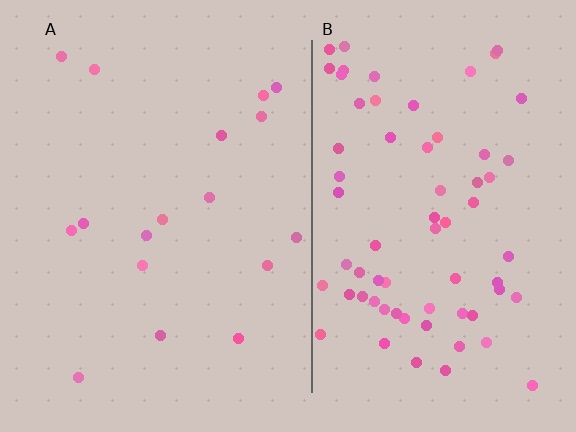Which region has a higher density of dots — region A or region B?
B (the right).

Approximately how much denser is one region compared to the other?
Approximately 4.0× — region B over region A.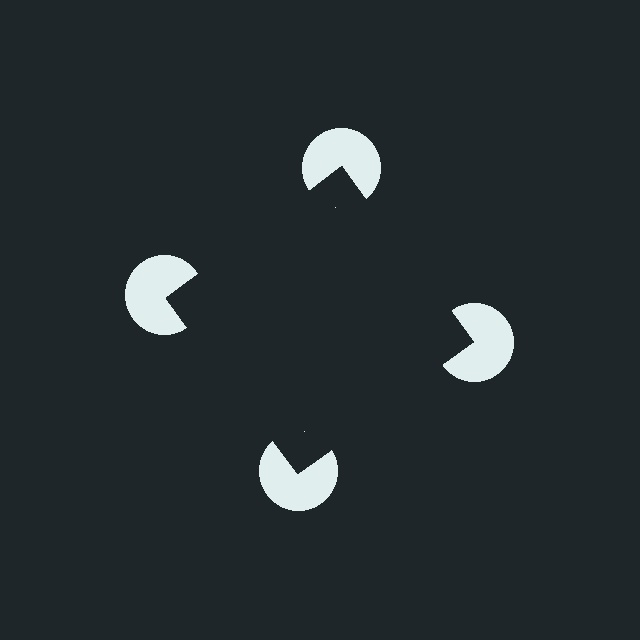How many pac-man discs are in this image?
There are 4 — one at each vertex of the illusory square.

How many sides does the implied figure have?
4 sides.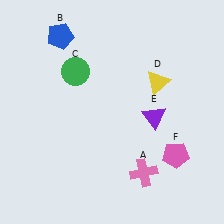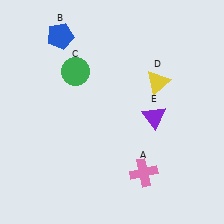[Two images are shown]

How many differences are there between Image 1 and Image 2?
There is 1 difference between the two images.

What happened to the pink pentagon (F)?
The pink pentagon (F) was removed in Image 2. It was in the bottom-right area of Image 1.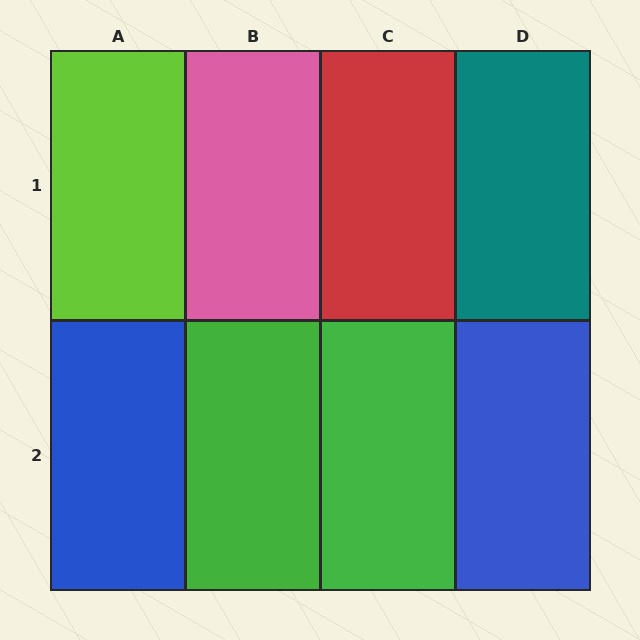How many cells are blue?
2 cells are blue.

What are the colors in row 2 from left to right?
Blue, green, green, blue.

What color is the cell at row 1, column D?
Teal.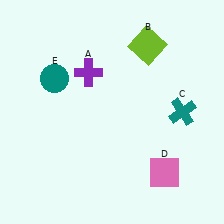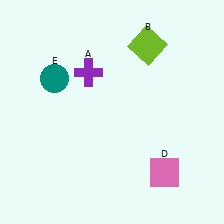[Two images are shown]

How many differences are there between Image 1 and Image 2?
There is 1 difference between the two images.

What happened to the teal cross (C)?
The teal cross (C) was removed in Image 2. It was in the top-right area of Image 1.